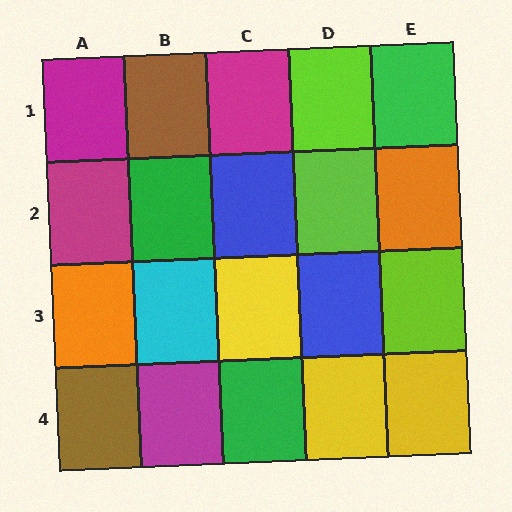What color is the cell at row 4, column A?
Brown.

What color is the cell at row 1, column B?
Brown.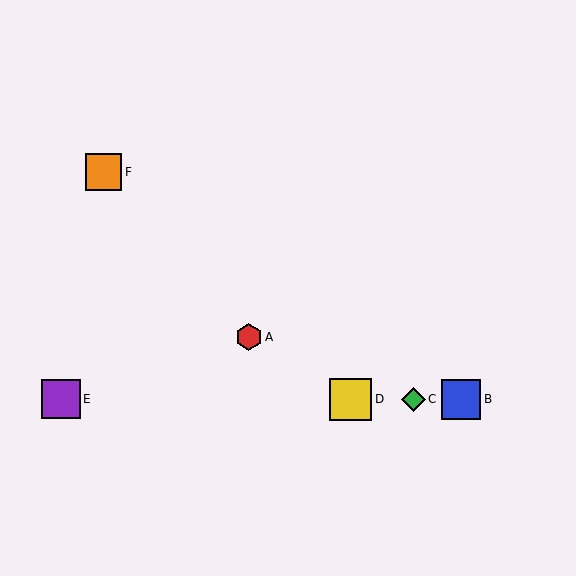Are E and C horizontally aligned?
Yes, both are at y≈399.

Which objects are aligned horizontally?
Objects B, C, D, E are aligned horizontally.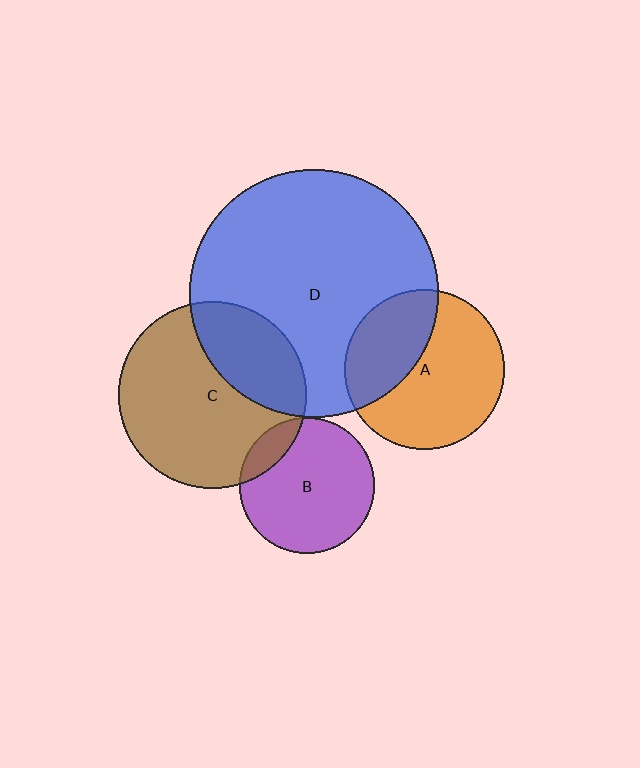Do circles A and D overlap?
Yes.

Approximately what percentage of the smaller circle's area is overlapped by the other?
Approximately 35%.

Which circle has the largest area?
Circle D (blue).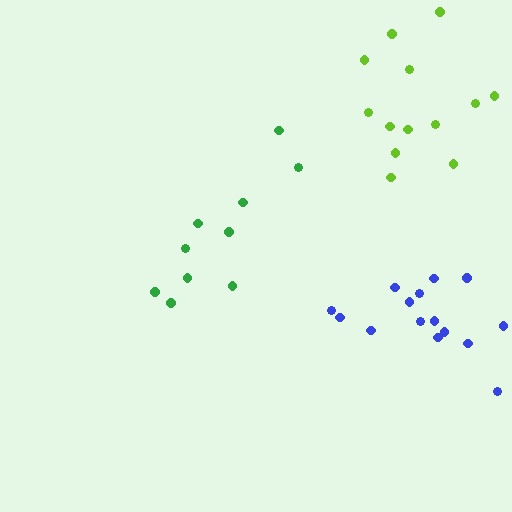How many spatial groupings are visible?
There are 3 spatial groupings.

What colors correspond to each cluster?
The clusters are colored: green, lime, blue.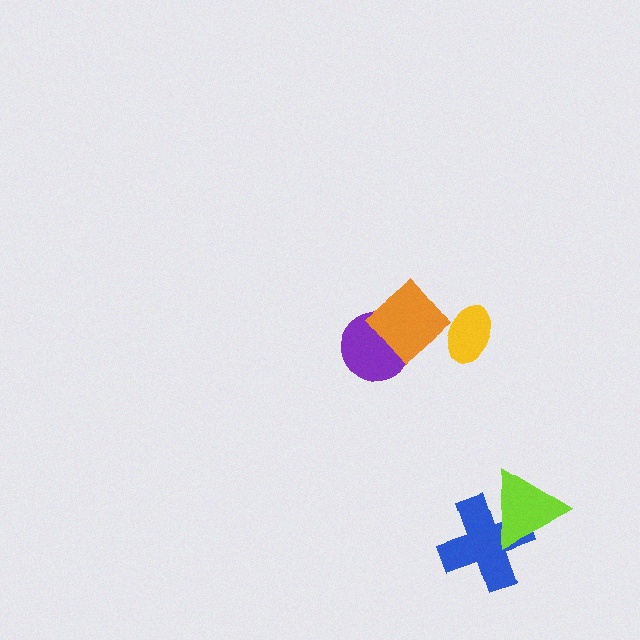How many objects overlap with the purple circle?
1 object overlaps with the purple circle.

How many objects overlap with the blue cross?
1 object overlaps with the blue cross.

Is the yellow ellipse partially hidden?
Yes, it is partially covered by another shape.